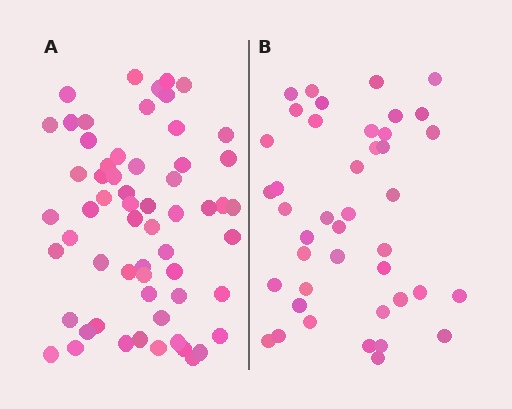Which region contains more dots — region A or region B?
Region A (the left region) has more dots.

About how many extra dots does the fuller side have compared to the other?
Region A has approximately 20 more dots than region B.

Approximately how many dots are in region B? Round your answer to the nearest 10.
About 40 dots. (The exact count is 42, which rounds to 40.)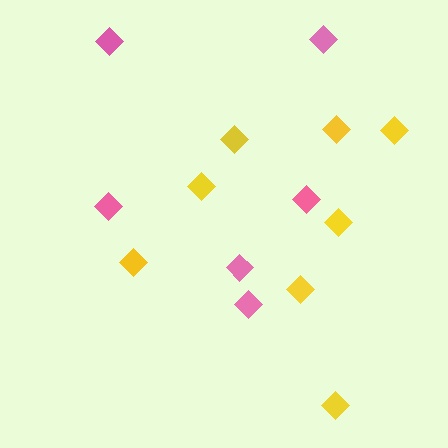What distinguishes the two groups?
There are 2 groups: one group of yellow diamonds (8) and one group of pink diamonds (6).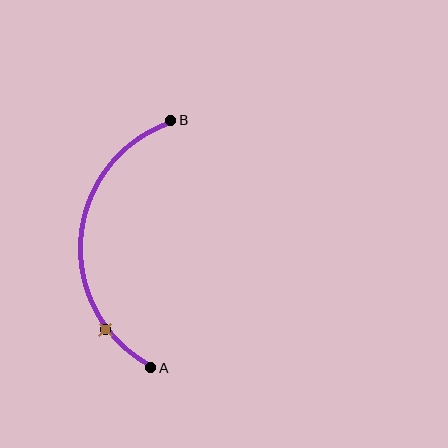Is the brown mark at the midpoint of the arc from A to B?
No. The brown mark lies on the arc but is closer to endpoint A. The arc midpoint would be at the point on the curve equidistant along the arc from both A and B.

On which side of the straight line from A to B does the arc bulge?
The arc bulges to the left of the straight line connecting A and B.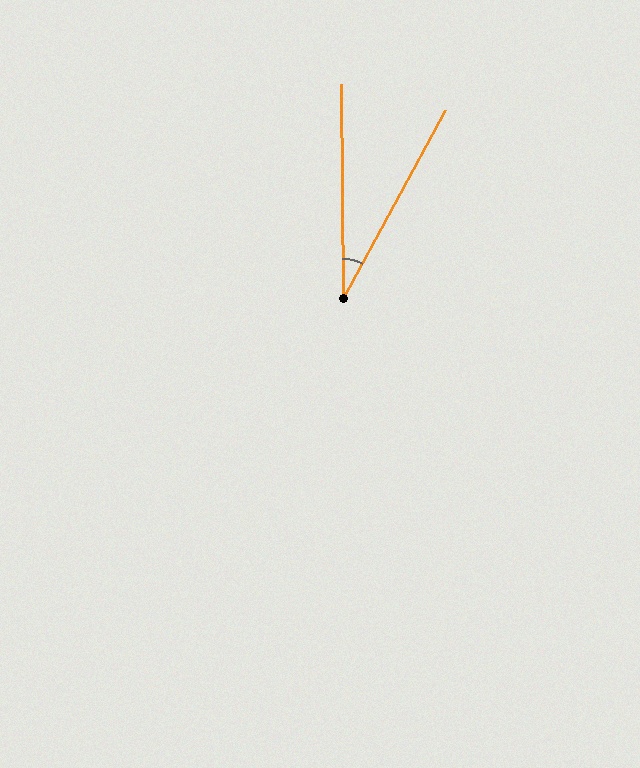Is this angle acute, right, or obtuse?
It is acute.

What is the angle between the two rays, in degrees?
Approximately 29 degrees.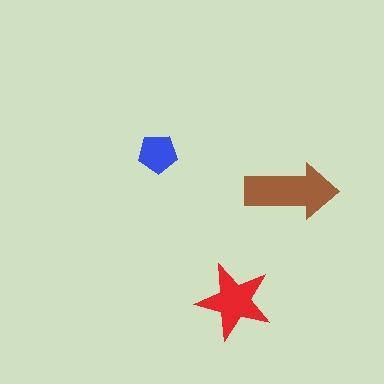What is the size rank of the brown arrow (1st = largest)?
1st.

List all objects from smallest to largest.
The blue pentagon, the red star, the brown arrow.